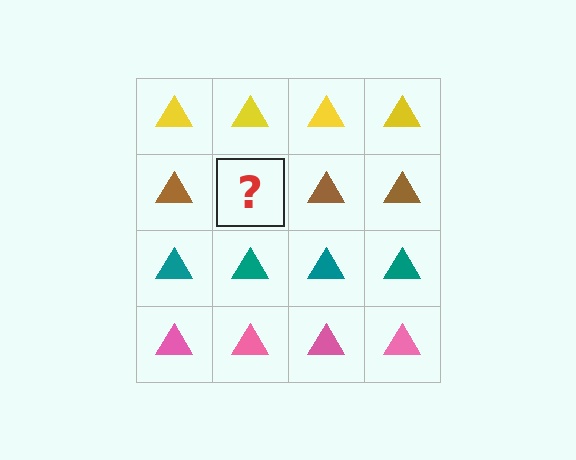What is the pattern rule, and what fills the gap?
The rule is that each row has a consistent color. The gap should be filled with a brown triangle.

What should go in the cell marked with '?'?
The missing cell should contain a brown triangle.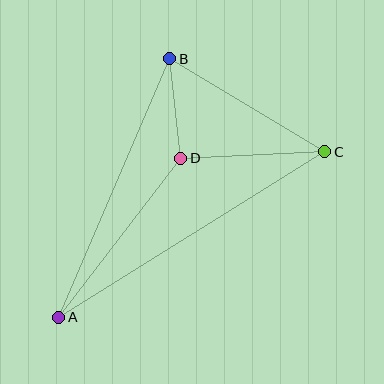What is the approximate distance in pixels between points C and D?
The distance between C and D is approximately 144 pixels.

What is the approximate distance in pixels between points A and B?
The distance between A and B is approximately 281 pixels.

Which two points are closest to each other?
Points B and D are closest to each other.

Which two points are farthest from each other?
Points A and C are farthest from each other.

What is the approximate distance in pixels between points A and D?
The distance between A and D is approximately 201 pixels.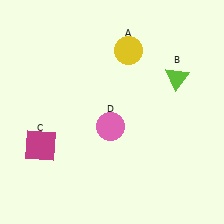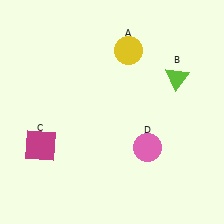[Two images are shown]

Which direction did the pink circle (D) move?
The pink circle (D) moved right.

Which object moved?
The pink circle (D) moved right.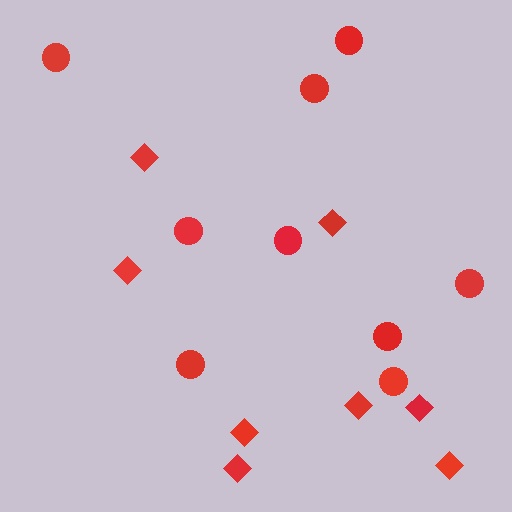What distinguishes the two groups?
There are 2 groups: one group of circles (9) and one group of diamonds (8).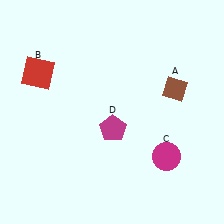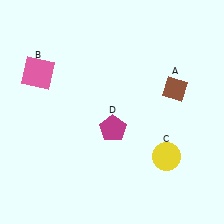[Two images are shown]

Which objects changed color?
B changed from red to pink. C changed from magenta to yellow.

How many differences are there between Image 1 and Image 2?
There are 2 differences between the two images.